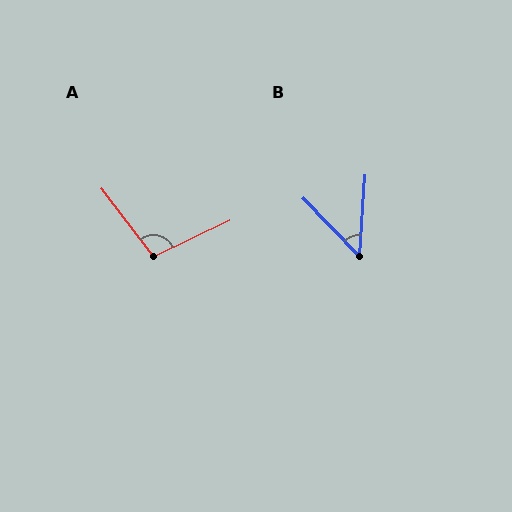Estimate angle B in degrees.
Approximately 48 degrees.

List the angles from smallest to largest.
B (48°), A (102°).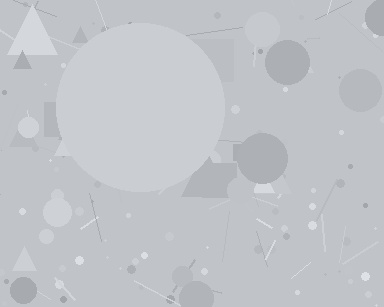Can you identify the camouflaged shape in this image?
The camouflaged shape is a circle.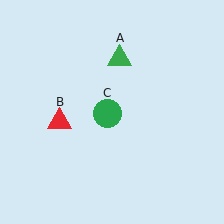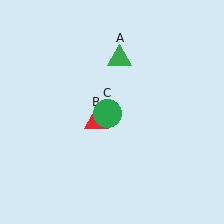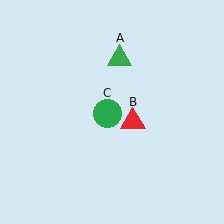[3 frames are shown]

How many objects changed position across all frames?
1 object changed position: red triangle (object B).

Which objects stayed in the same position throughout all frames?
Green triangle (object A) and green circle (object C) remained stationary.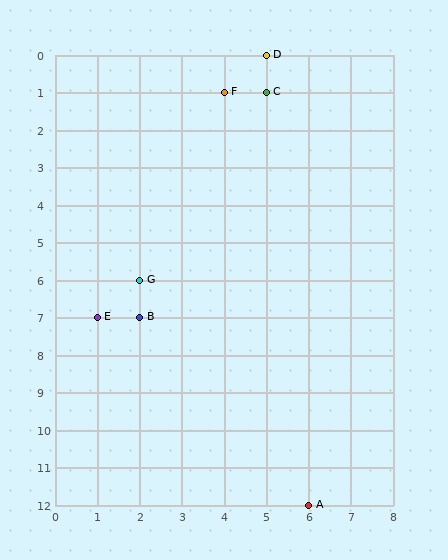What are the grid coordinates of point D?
Point D is at grid coordinates (5, 0).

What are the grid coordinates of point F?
Point F is at grid coordinates (4, 1).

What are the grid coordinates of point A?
Point A is at grid coordinates (6, 12).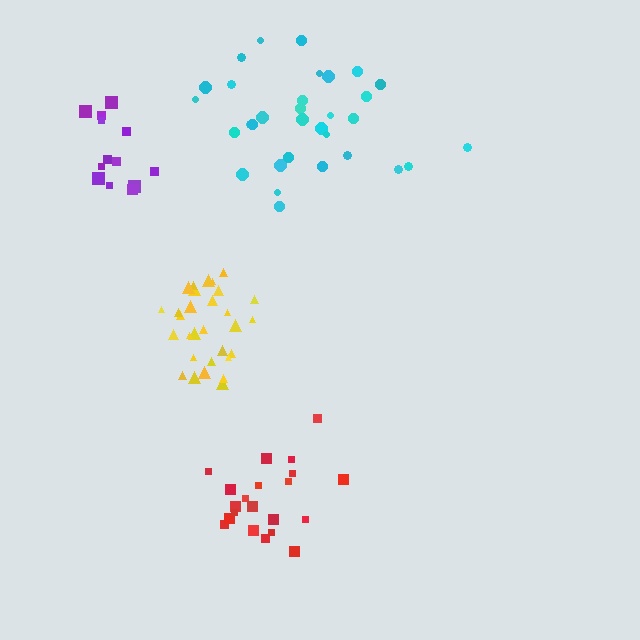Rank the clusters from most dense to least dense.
yellow, red, purple, cyan.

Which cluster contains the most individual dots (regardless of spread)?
Cyan (32).